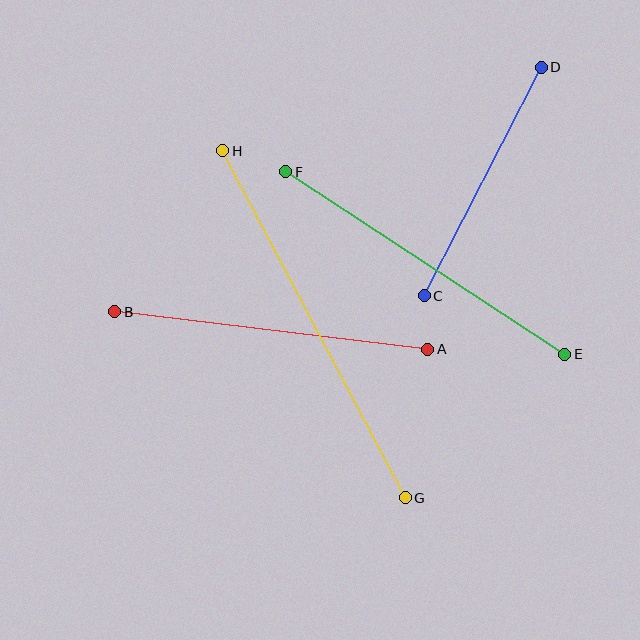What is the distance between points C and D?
The distance is approximately 257 pixels.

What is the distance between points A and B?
The distance is approximately 315 pixels.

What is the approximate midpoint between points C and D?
The midpoint is at approximately (483, 181) pixels.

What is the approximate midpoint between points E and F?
The midpoint is at approximately (425, 263) pixels.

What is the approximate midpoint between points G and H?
The midpoint is at approximately (314, 324) pixels.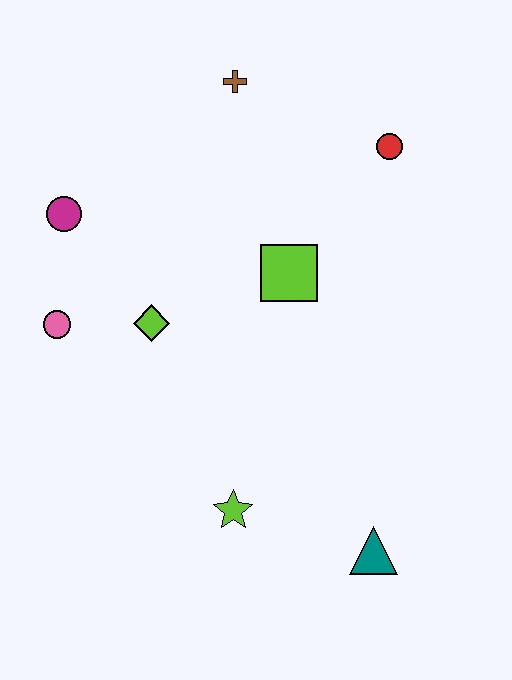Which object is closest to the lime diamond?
The pink circle is closest to the lime diamond.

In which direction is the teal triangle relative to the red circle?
The teal triangle is below the red circle.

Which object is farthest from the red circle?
The teal triangle is farthest from the red circle.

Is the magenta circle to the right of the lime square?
No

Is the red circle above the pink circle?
Yes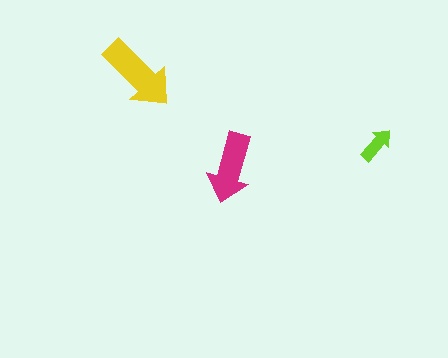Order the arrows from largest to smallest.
the yellow one, the magenta one, the lime one.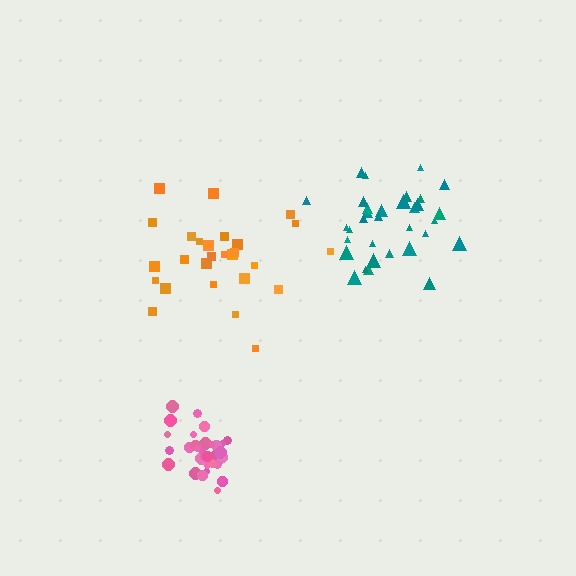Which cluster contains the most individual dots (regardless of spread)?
Pink (34).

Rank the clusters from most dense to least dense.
pink, teal, orange.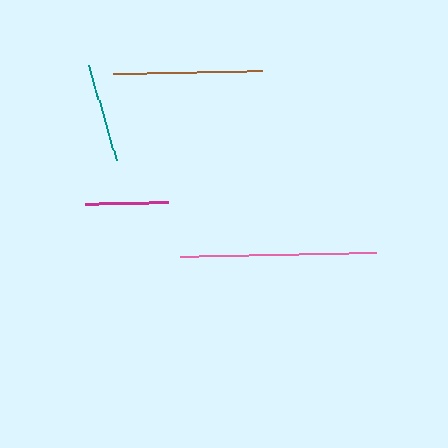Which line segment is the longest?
The pink line is the longest at approximately 196 pixels.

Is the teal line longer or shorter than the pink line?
The pink line is longer than the teal line.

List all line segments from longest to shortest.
From longest to shortest: pink, brown, teal, magenta.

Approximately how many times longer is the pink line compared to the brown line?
The pink line is approximately 1.3 times the length of the brown line.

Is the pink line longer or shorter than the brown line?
The pink line is longer than the brown line.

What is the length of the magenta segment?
The magenta segment is approximately 83 pixels long.